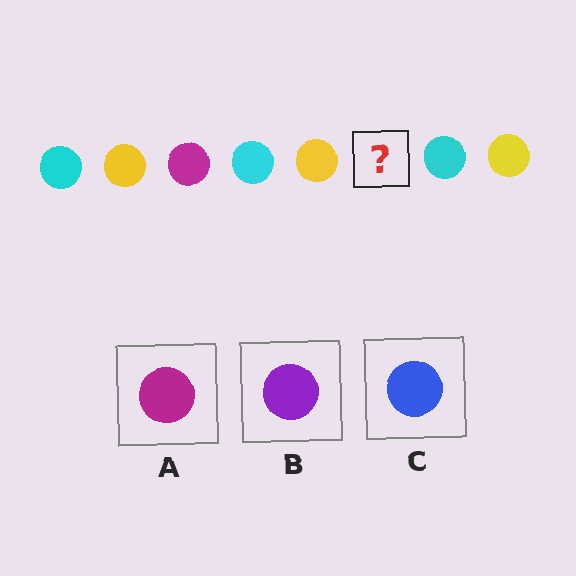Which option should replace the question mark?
Option A.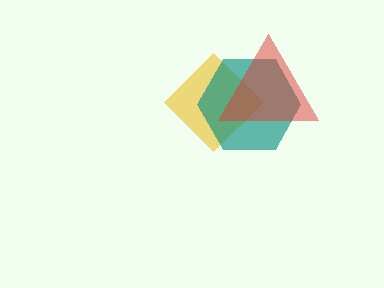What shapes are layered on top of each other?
The layered shapes are: a yellow diamond, a teal hexagon, a red triangle.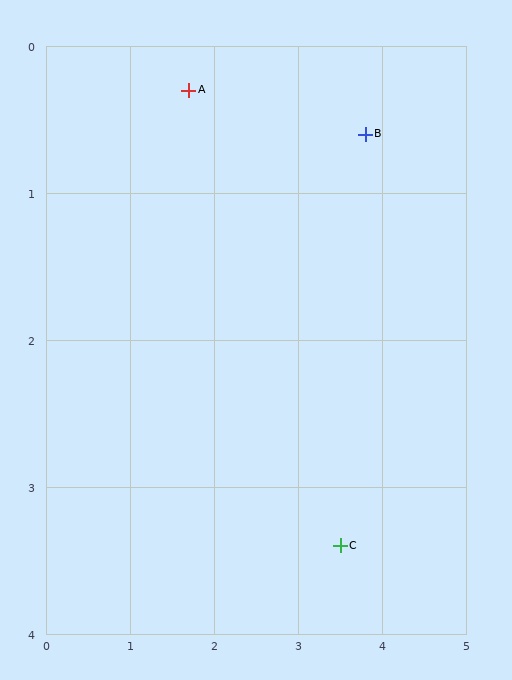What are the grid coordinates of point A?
Point A is at approximately (1.7, 0.3).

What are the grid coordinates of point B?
Point B is at approximately (3.8, 0.6).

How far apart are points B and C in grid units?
Points B and C are about 2.8 grid units apart.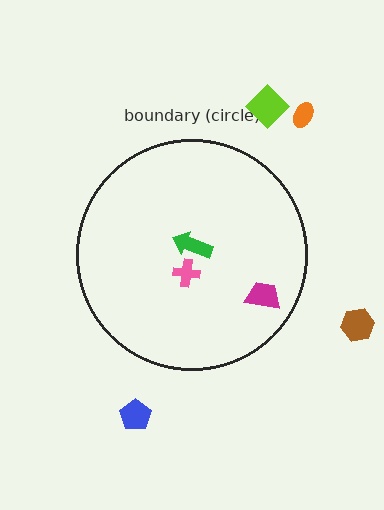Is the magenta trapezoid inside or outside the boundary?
Inside.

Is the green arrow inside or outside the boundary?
Inside.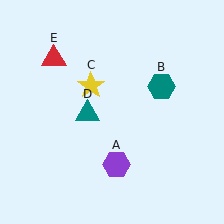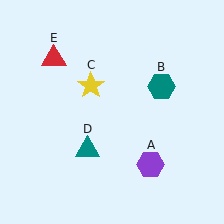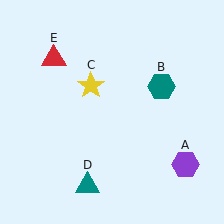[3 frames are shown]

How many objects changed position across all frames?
2 objects changed position: purple hexagon (object A), teal triangle (object D).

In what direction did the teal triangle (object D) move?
The teal triangle (object D) moved down.